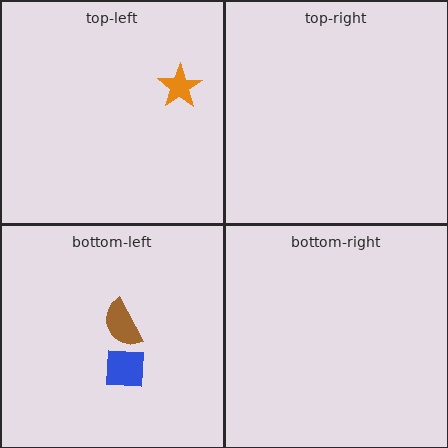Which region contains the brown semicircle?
The bottom-left region.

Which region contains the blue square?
The bottom-left region.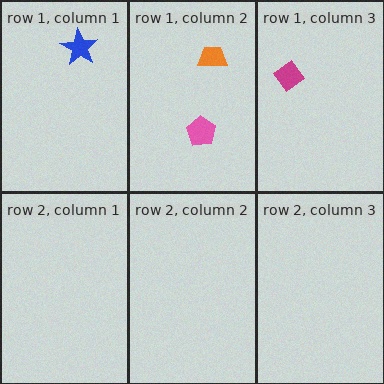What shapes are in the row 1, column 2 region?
The pink pentagon, the orange trapezoid.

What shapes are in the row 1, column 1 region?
The blue star.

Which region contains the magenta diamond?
The row 1, column 3 region.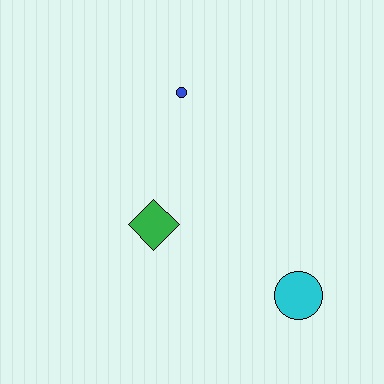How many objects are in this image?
There are 3 objects.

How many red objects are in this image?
There are no red objects.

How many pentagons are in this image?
There are no pentagons.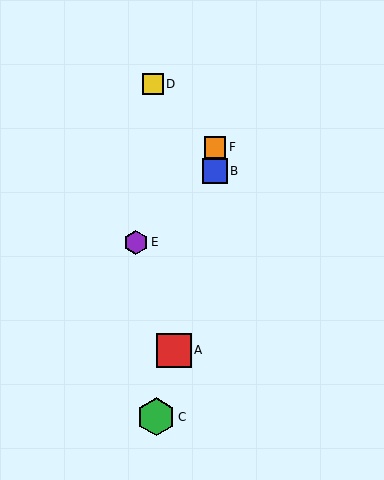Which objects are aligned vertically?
Objects B, F are aligned vertically.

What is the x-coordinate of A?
Object A is at x≈174.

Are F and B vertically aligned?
Yes, both are at x≈215.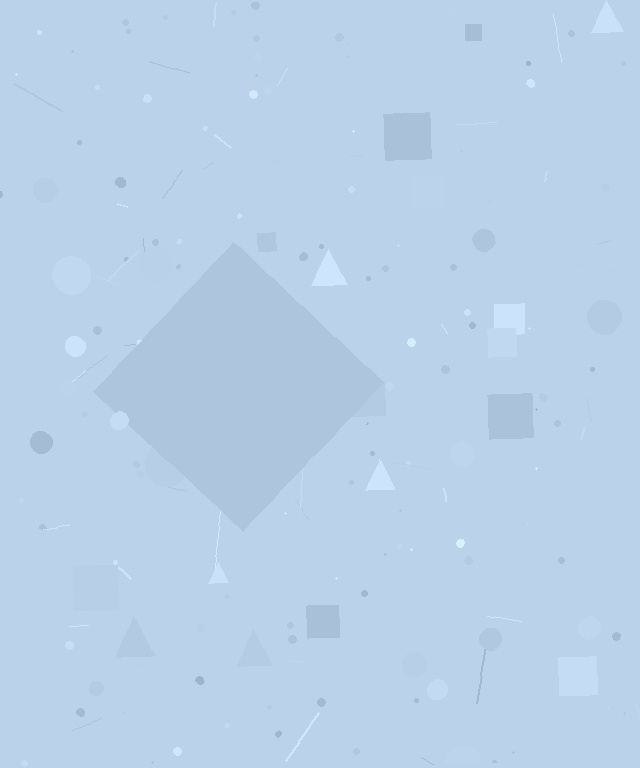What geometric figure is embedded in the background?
A diamond is embedded in the background.